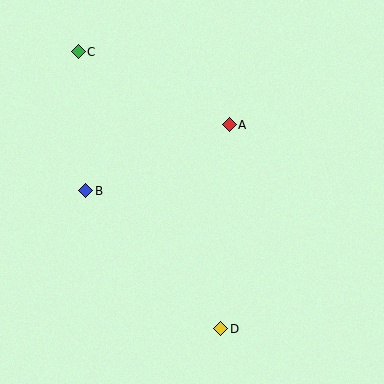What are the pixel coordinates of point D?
Point D is at (221, 329).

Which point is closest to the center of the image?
Point A at (229, 125) is closest to the center.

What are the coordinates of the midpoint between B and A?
The midpoint between B and A is at (157, 158).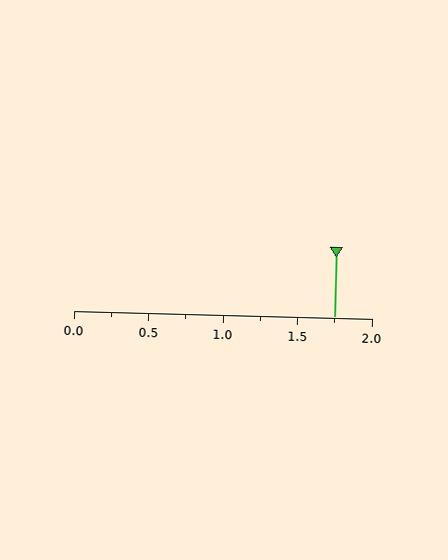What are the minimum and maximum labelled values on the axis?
The axis runs from 0.0 to 2.0.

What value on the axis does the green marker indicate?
The marker indicates approximately 1.75.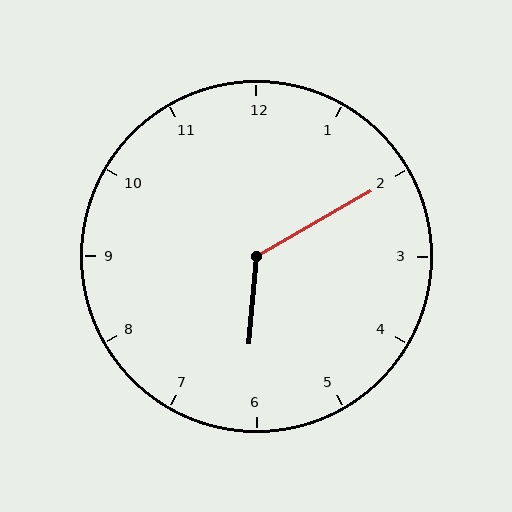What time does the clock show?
6:10.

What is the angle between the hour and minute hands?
Approximately 125 degrees.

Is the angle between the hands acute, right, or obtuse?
It is obtuse.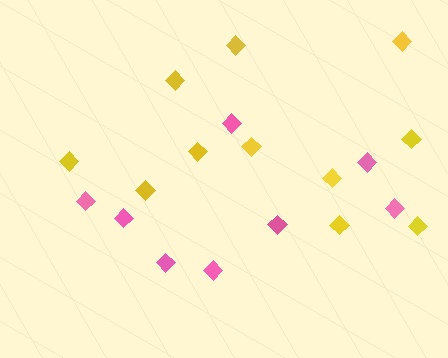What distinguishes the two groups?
There are 2 groups: one group of yellow diamonds (11) and one group of pink diamonds (8).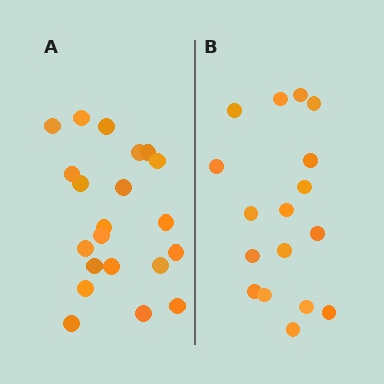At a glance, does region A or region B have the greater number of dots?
Region A (the left region) has more dots.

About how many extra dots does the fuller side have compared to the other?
Region A has about 4 more dots than region B.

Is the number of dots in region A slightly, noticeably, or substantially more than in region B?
Region A has only slightly more — the two regions are fairly close. The ratio is roughly 1.2 to 1.